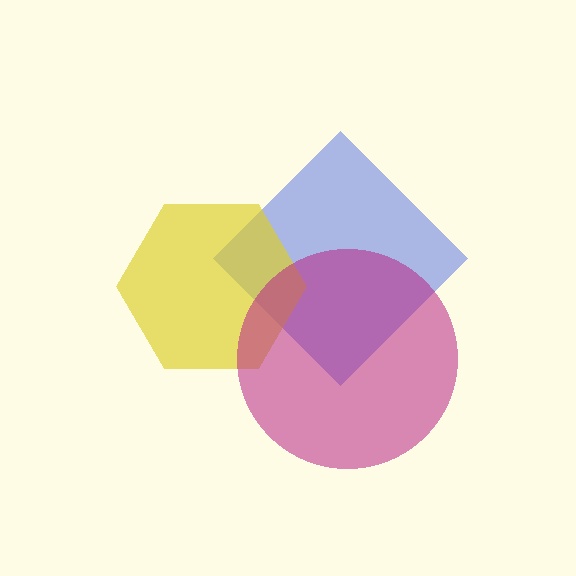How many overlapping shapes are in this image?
There are 3 overlapping shapes in the image.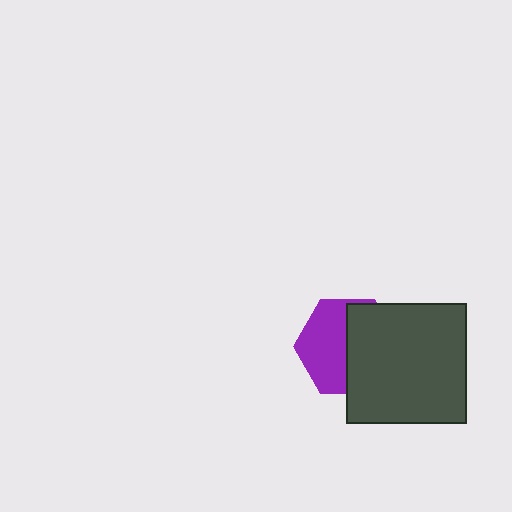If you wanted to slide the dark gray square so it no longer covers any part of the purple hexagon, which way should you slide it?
Slide it right — that is the most direct way to separate the two shapes.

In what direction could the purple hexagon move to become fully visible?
The purple hexagon could move left. That would shift it out from behind the dark gray square entirely.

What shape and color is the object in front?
The object in front is a dark gray square.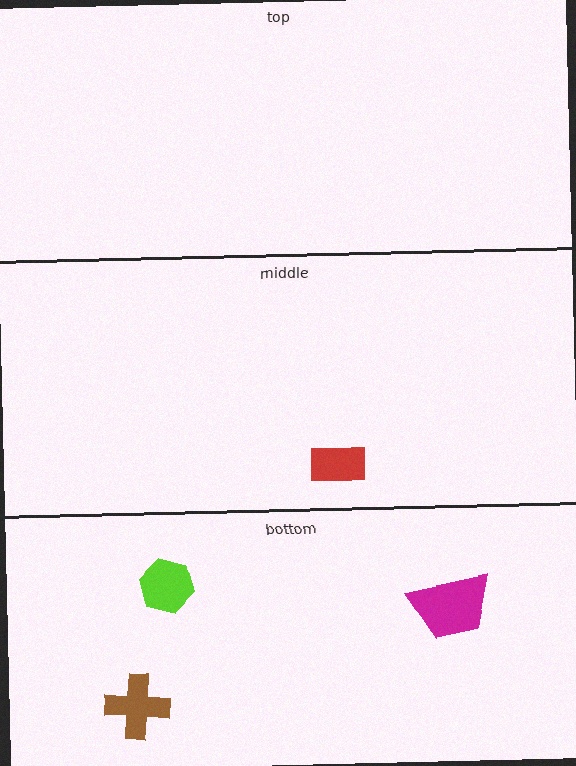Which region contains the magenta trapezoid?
The bottom region.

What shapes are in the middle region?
The red rectangle.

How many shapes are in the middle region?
1.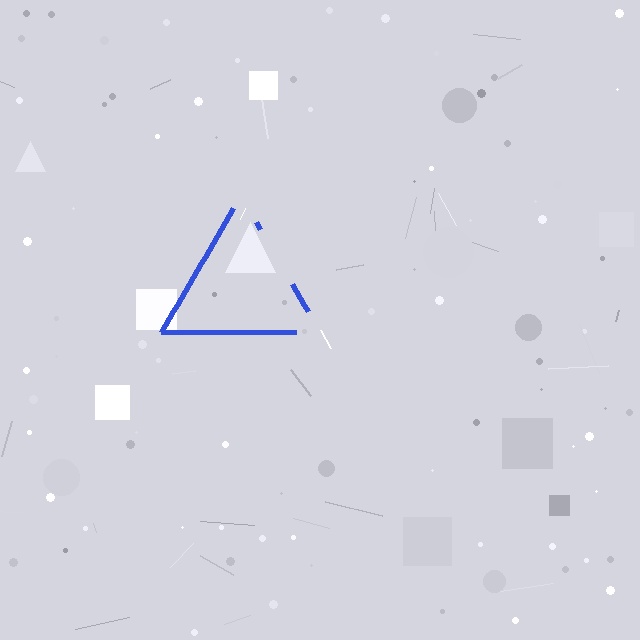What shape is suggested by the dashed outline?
The dashed outline suggests a triangle.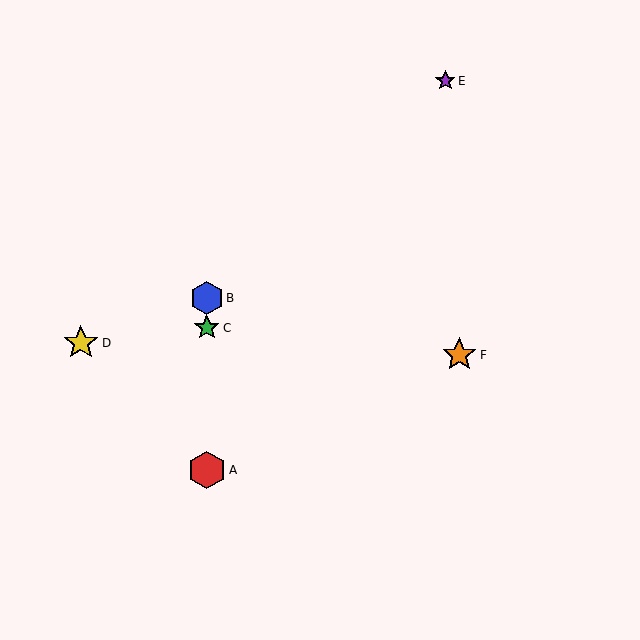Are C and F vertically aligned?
No, C is at x≈207 and F is at x≈459.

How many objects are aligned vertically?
3 objects (A, B, C) are aligned vertically.